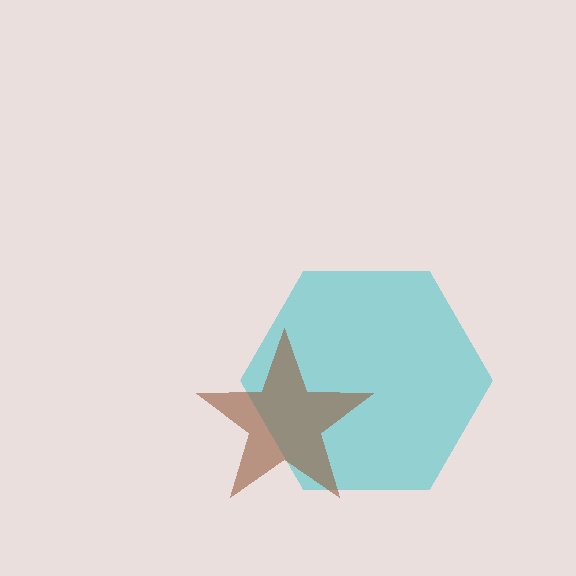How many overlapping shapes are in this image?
There are 2 overlapping shapes in the image.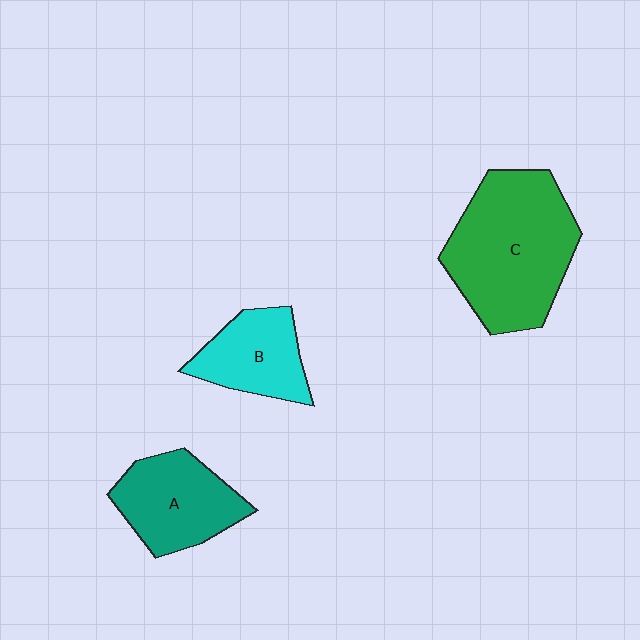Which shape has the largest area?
Shape C (green).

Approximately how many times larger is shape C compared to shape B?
Approximately 2.0 times.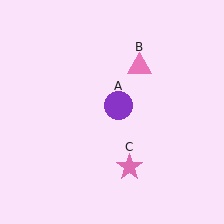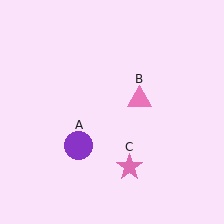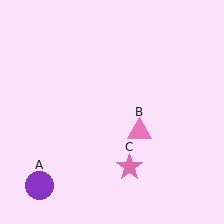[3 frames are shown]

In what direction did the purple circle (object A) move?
The purple circle (object A) moved down and to the left.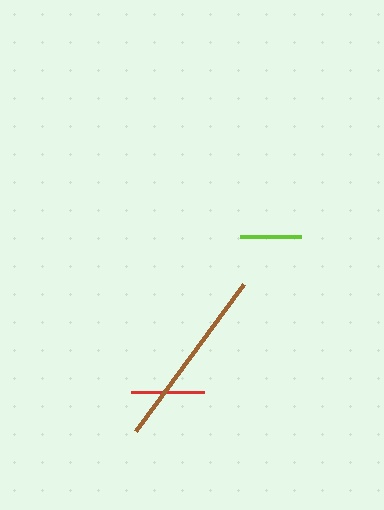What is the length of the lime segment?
The lime segment is approximately 61 pixels long.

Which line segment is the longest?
The brown line is the longest at approximately 182 pixels.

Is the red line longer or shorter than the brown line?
The brown line is longer than the red line.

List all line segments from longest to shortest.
From longest to shortest: brown, red, lime.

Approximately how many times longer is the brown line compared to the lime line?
The brown line is approximately 3.0 times the length of the lime line.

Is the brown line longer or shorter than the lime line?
The brown line is longer than the lime line.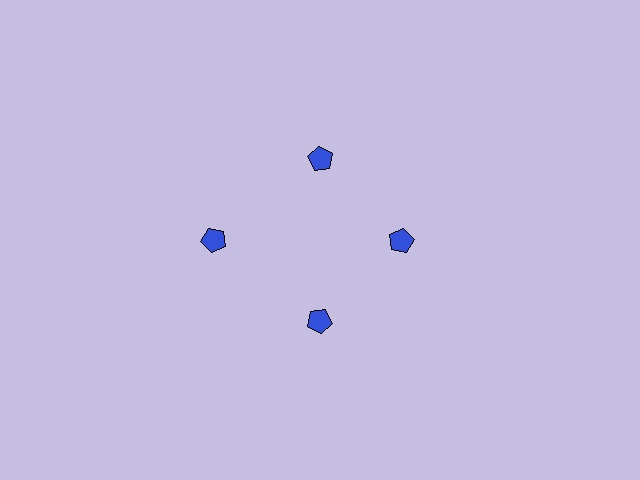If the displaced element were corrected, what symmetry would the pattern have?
It would have 4-fold rotational symmetry — the pattern would map onto itself every 90 degrees.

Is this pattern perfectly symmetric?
No. The 4 blue pentagons are arranged in a ring, but one element near the 9 o'clock position is pushed outward from the center, breaking the 4-fold rotational symmetry.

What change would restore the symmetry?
The symmetry would be restored by moving it inward, back onto the ring so that all 4 pentagons sit at equal angles and equal distance from the center.